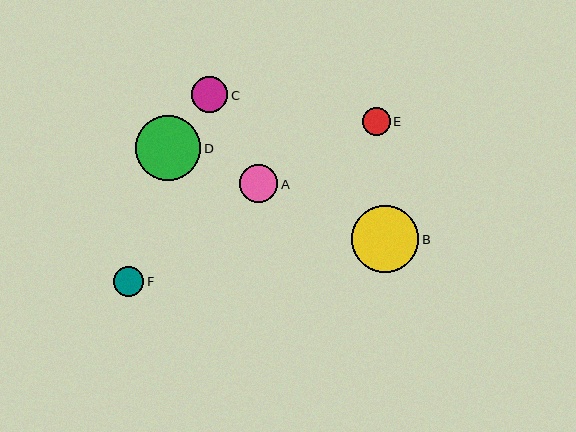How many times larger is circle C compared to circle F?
Circle C is approximately 1.2 times the size of circle F.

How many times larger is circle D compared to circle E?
Circle D is approximately 2.3 times the size of circle E.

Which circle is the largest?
Circle B is the largest with a size of approximately 67 pixels.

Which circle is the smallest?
Circle E is the smallest with a size of approximately 28 pixels.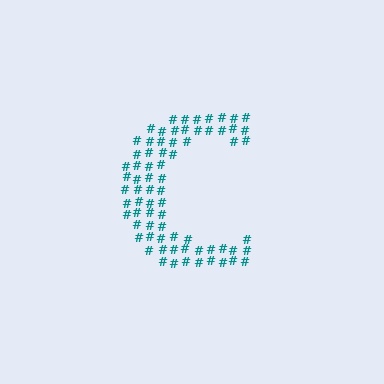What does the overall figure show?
The overall figure shows the letter C.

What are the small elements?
The small elements are hash symbols.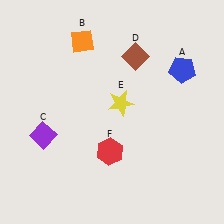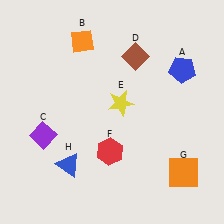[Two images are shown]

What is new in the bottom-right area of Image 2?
An orange square (G) was added in the bottom-right area of Image 2.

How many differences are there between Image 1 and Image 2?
There are 2 differences between the two images.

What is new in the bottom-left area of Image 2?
A blue triangle (H) was added in the bottom-left area of Image 2.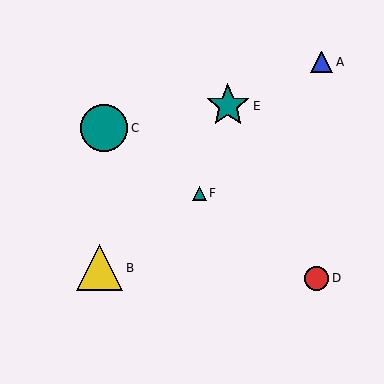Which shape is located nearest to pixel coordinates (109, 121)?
The teal circle (labeled C) at (104, 128) is nearest to that location.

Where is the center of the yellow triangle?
The center of the yellow triangle is at (100, 268).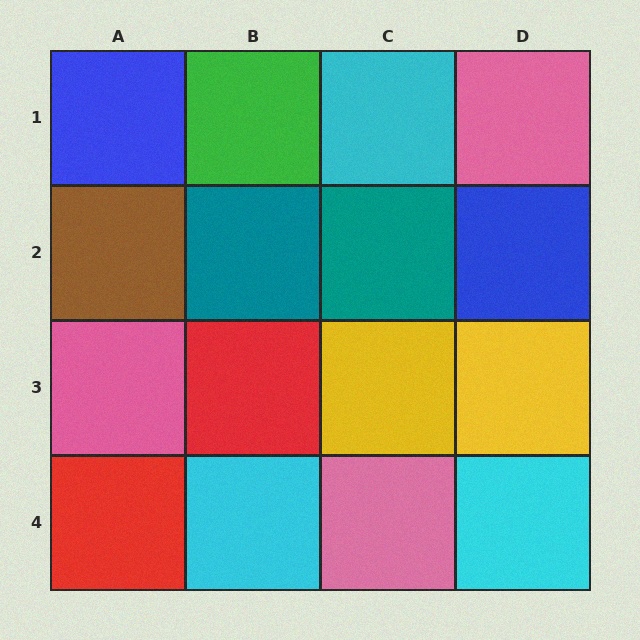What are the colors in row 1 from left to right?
Blue, green, cyan, pink.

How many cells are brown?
1 cell is brown.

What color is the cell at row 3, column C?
Yellow.